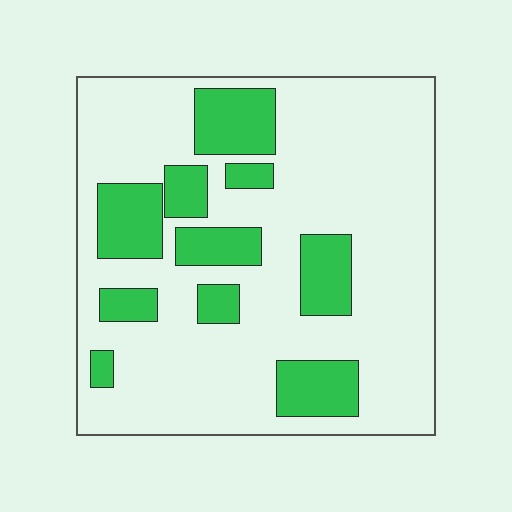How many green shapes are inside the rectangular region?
10.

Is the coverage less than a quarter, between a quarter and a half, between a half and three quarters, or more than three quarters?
Less than a quarter.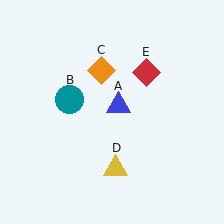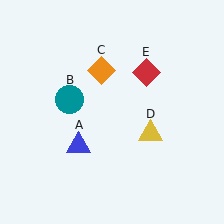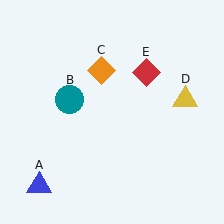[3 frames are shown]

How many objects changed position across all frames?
2 objects changed position: blue triangle (object A), yellow triangle (object D).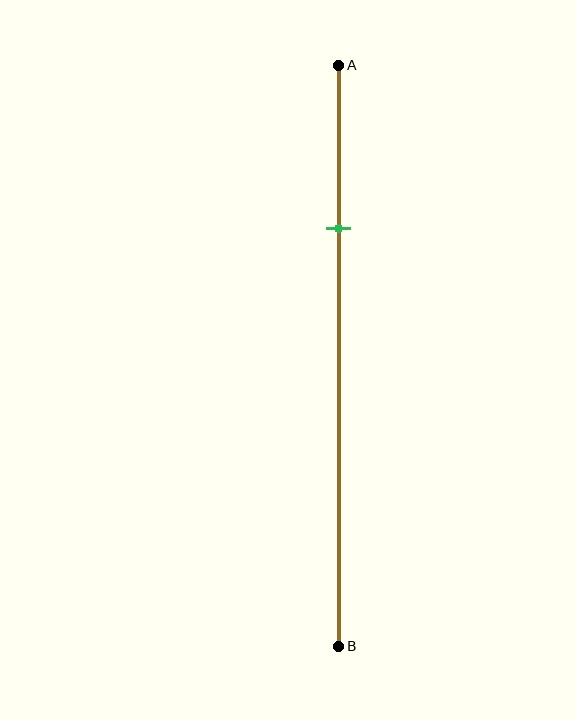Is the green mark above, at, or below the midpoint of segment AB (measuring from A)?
The green mark is above the midpoint of segment AB.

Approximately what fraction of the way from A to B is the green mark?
The green mark is approximately 30% of the way from A to B.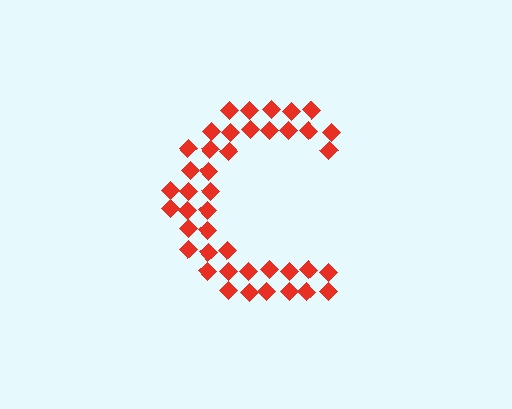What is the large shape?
The large shape is the letter C.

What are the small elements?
The small elements are diamonds.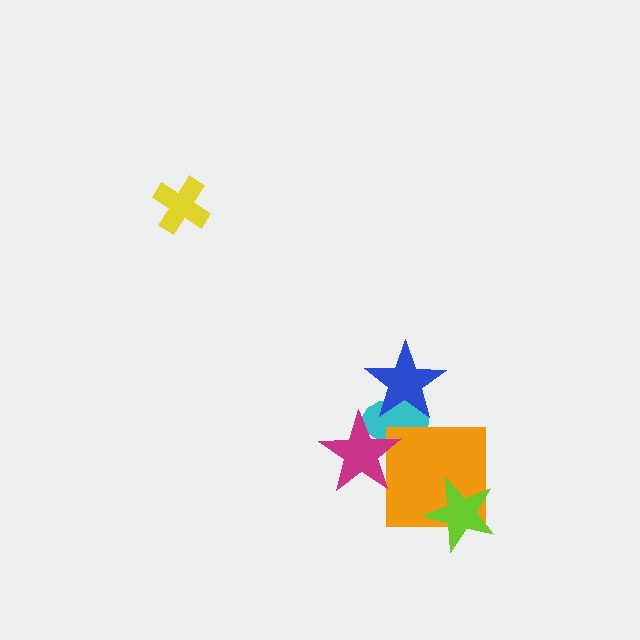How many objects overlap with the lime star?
1 object overlaps with the lime star.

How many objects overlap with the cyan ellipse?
3 objects overlap with the cyan ellipse.